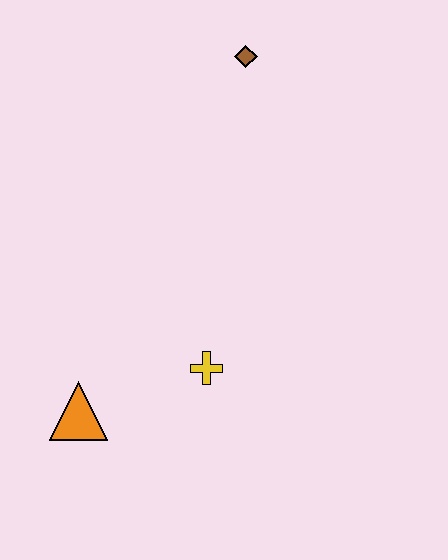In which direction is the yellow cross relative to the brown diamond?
The yellow cross is below the brown diamond.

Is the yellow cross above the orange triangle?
Yes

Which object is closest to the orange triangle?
The yellow cross is closest to the orange triangle.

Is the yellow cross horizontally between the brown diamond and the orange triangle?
Yes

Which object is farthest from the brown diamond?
The orange triangle is farthest from the brown diamond.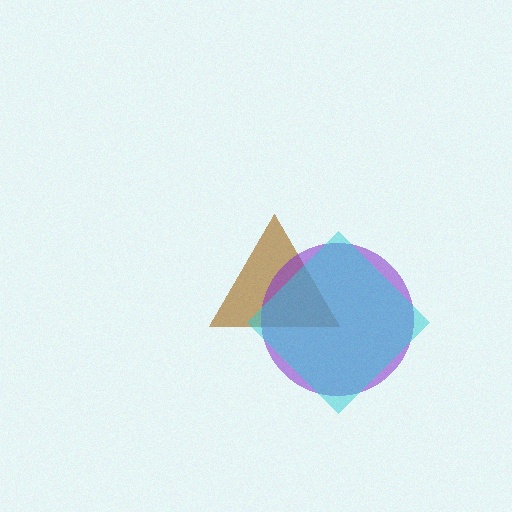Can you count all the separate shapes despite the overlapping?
Yes, there are 3 separate shapes.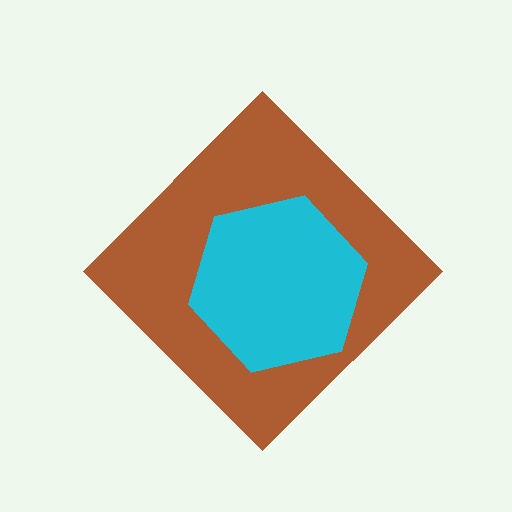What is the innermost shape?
The cyan hexagon.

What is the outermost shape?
The brown diamond.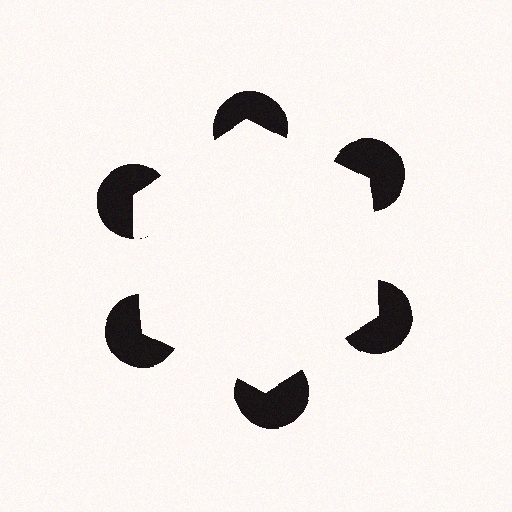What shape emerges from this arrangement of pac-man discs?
An illusory hexagon — its edges are inferred from the aligned wedge cuts in the pac-man discs, not physically drawn.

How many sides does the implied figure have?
6 sides.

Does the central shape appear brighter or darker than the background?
It typically appears slightly brighter than the background, even though no actual brightness change is drawn.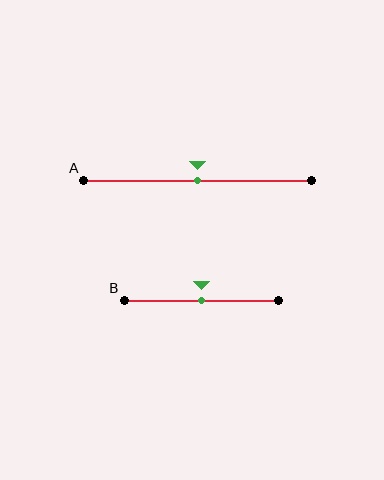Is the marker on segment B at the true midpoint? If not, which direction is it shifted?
Yes, the marker on segment B is at the true midpoint.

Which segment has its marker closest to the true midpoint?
Segment A has its marker closest to the true midpoint.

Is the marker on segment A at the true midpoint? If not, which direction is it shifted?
Yes, the marker on segment A is at the true midpoint.